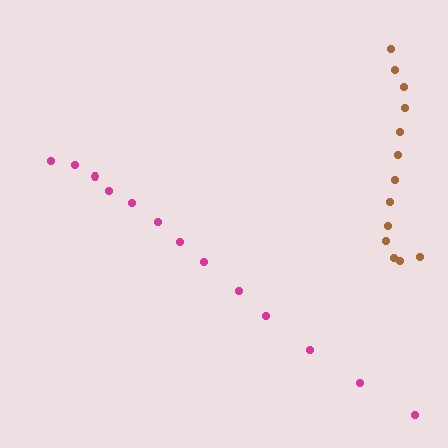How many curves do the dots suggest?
There are 2 distinct paths.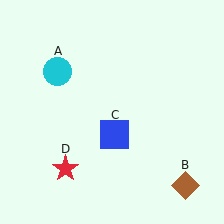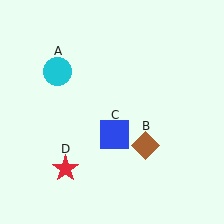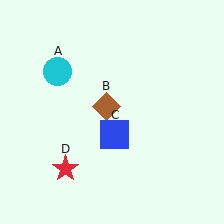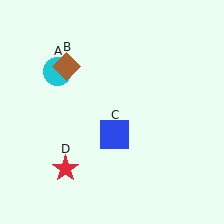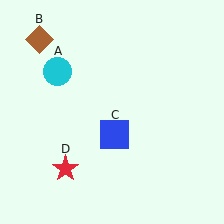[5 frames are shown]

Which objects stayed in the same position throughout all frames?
Cyan circle (object A) and blue square (object C) and red star (object D) remained stationary.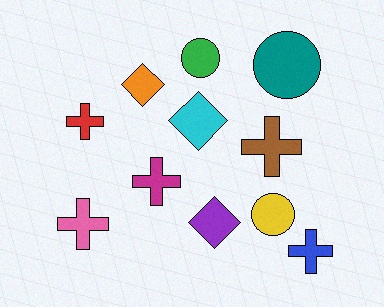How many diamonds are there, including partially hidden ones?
There are 3 diamonds.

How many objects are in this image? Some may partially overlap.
There are 11 objects.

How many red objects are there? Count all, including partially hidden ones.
There is 1 red object.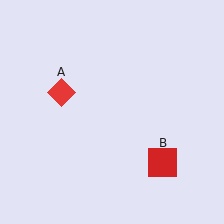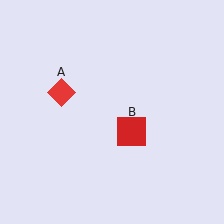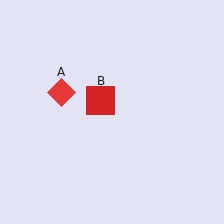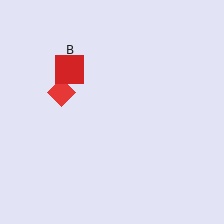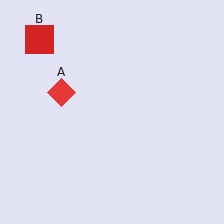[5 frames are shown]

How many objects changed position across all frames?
1 object changed position: red square (object B).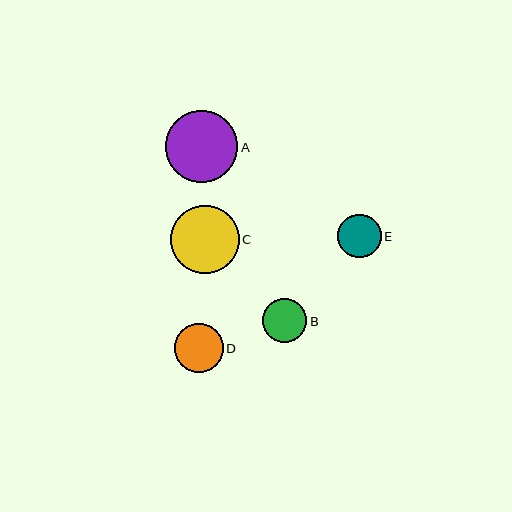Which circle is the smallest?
Circle E is the smallest with a size of approximately 43 pixels.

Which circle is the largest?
Circle A is the largest with a size of approximately 72 pixels.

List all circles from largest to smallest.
From largest to smallest: A, C, D, B, E.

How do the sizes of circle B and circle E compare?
Circle B and circle E are approximately the same size.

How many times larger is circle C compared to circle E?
Circle C is approximately 1.6 times the size of circle E.